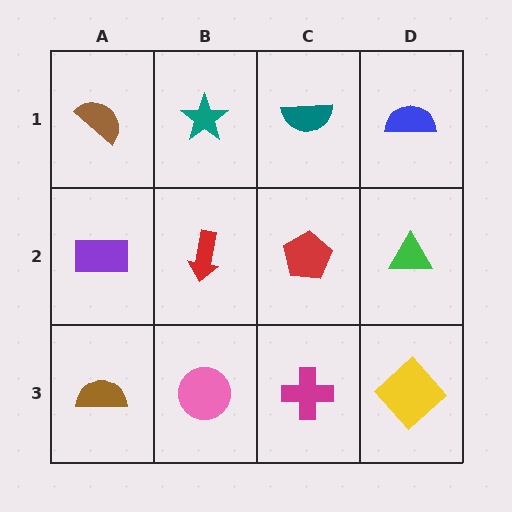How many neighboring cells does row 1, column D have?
2.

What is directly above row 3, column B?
A red arrow.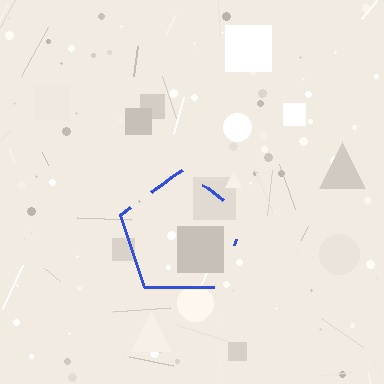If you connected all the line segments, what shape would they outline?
They would outline a pentagon.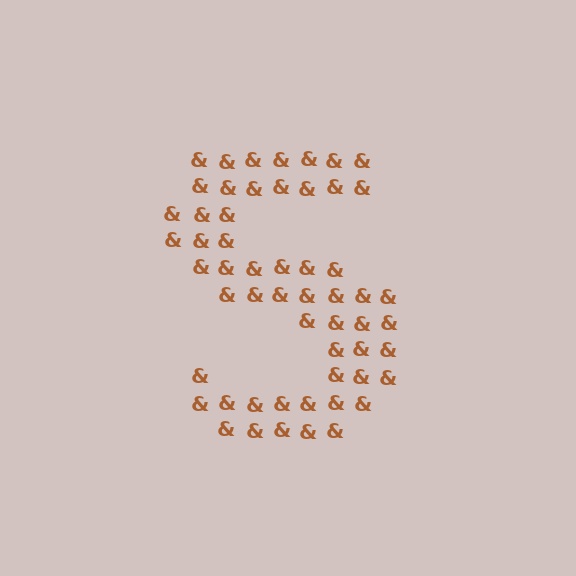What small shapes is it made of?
It is made of small ampersands.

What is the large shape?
The large shape is the letter S.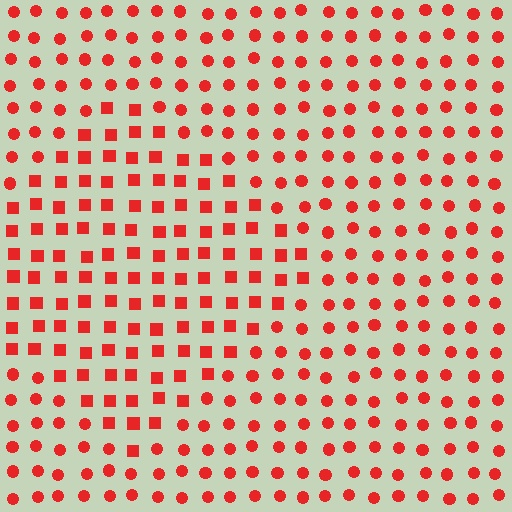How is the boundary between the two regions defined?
The boundary is defined by a change in element shape: squares inside vs. circles outside. All elements share the same color and spacing.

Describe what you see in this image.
The image is filled with small red elements arranged in a uniform grid. A diamond-shaped region contains squares, while the surrounding area contains circles. The boundary is defined purely by the change in element shape.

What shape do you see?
I see a diamond.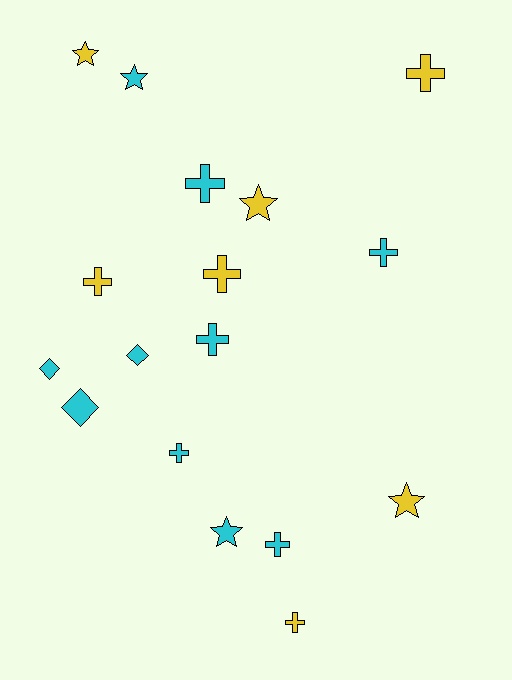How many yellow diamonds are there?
There are no yellow diamonds.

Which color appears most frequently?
Cyan, with 10 objects.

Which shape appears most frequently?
Cross, with 9 objects.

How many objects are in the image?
There are 17 objects.